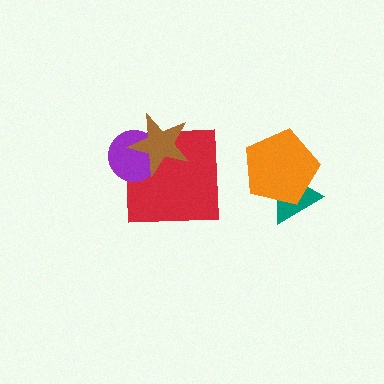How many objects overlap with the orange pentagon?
1 object overlaps with the orange pentagon.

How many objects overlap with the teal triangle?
1 object overlaps with the teal triangle.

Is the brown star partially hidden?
No, no other shape covers it.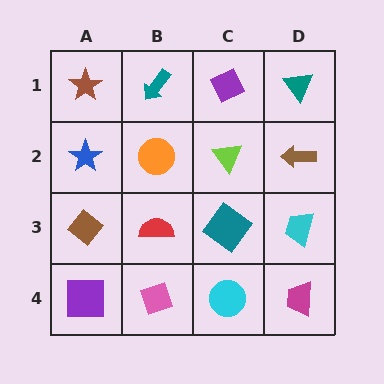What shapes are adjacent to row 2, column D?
A teal triangle (row 1, column D), a cyan trapezoid (row 3, column D), a lime triangle (row 2, column C).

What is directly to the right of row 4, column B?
A cyan circle.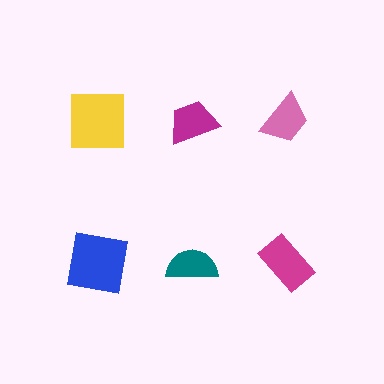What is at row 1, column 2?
A magenta trapezoid.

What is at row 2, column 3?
A magenta rectangle.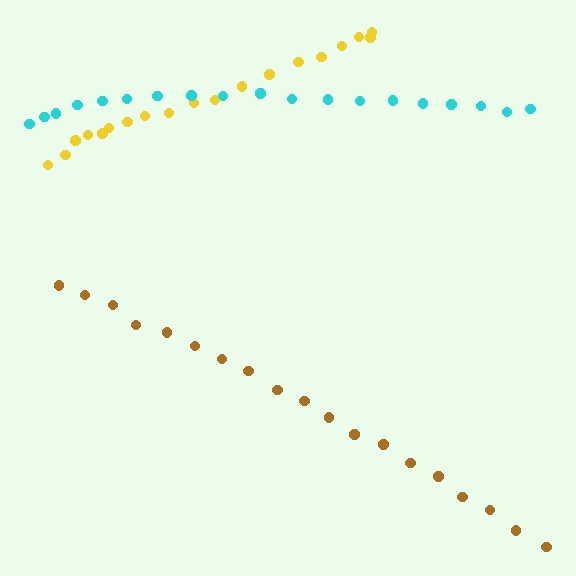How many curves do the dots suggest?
There are 3 distinct paths.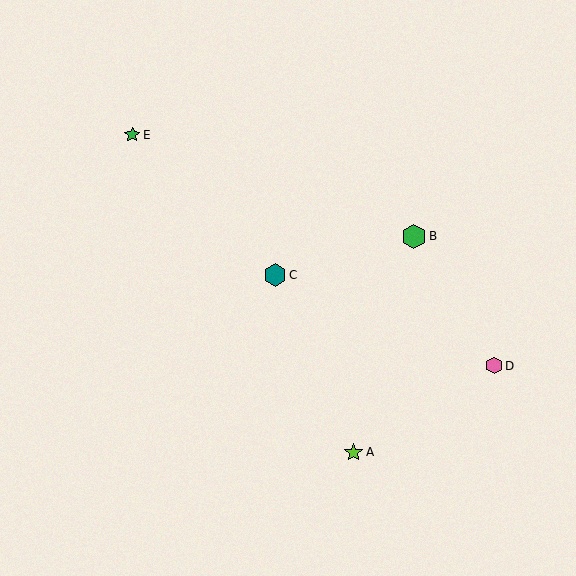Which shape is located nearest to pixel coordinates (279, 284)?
The teal hexagon (labeled C) at (275, 275) is nearest to that location.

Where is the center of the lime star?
The center of the lime star is at (354, 452).